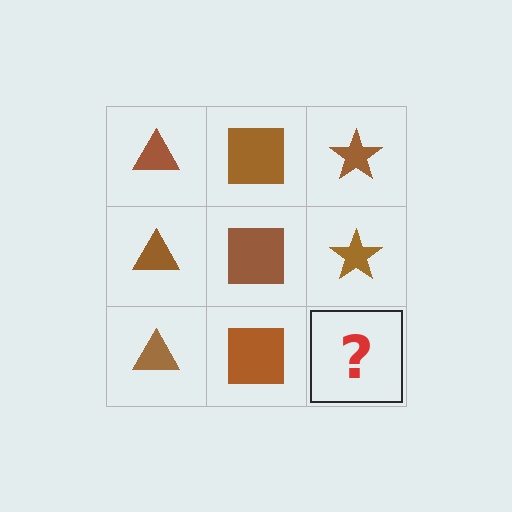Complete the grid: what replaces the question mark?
The question mark should be replaced with a brown star.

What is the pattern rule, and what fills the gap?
The rule is that each column has a consistent shape. The gap should be filled with a brown star.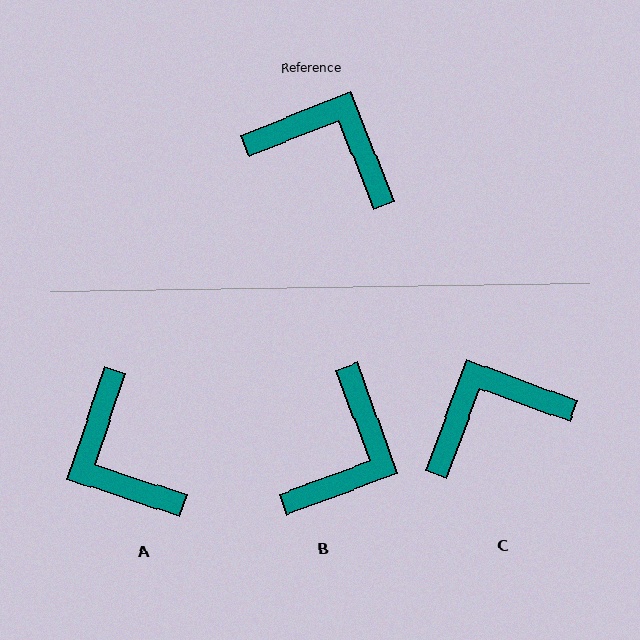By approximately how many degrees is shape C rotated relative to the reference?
Approximately 48 degrees counter-clockwise.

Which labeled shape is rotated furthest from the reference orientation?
A, about 140 degrees away.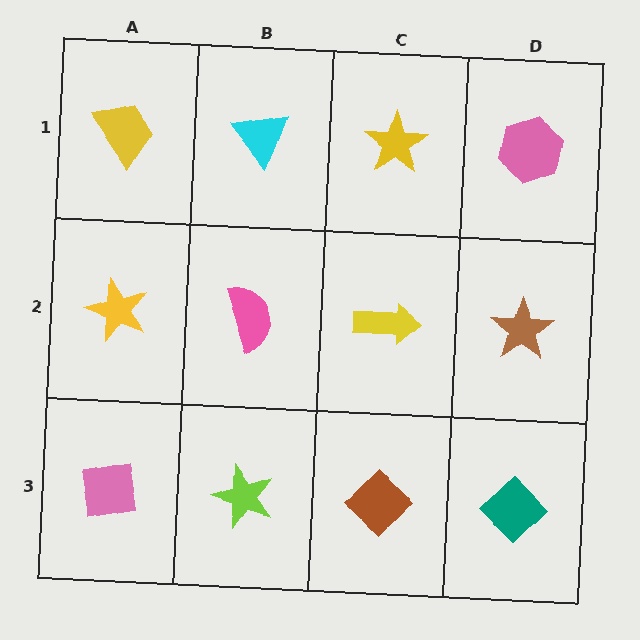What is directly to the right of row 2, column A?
A pink semicircle.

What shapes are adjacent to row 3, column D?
A brown star (row 2, column D), a brown diamond (row 3, column C).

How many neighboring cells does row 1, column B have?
3.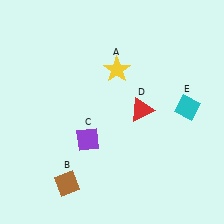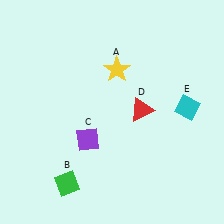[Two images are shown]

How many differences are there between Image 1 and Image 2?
There is 1 difference between the two images.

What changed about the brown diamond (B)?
In Image 1, B is brown. In Image 2, it changed to green.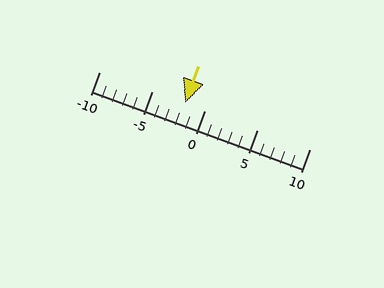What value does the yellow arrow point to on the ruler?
The yellow arrow points to approximately -2.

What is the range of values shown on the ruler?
The ruler shows values from -10 to 10.